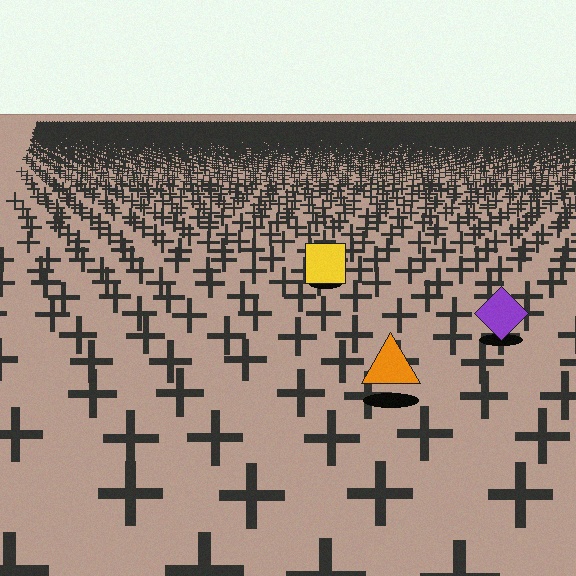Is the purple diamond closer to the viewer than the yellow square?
Yes. The purple diamond is closer — you can tell from the texture gradient: the ground texture is coarser near it.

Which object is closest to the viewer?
The orange triangle is closest. The texture marks near it are larger and more spread out.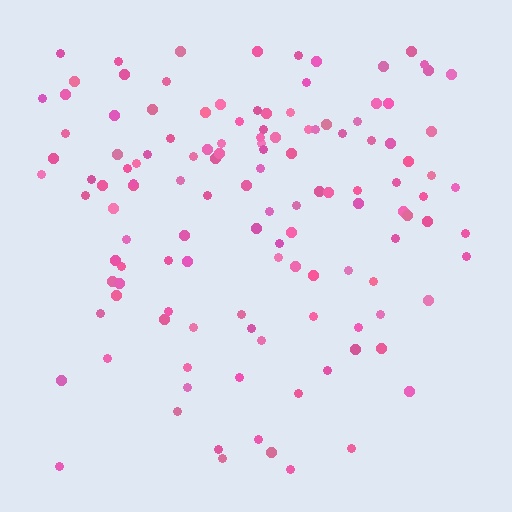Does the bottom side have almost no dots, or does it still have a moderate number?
Still a moderate number, just noticeably fewer than the top.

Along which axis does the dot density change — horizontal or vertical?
Vertical.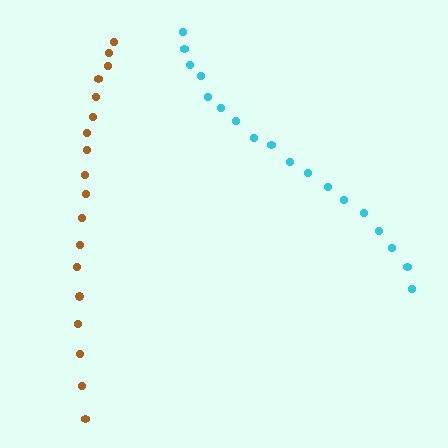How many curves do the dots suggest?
There are 2 distinct paths.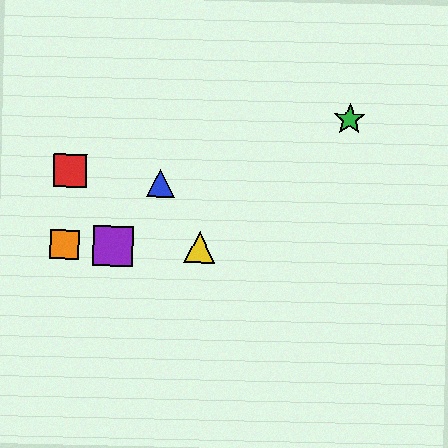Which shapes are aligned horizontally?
The yellow triangle, the purple square, the orange square are aligned horizontally.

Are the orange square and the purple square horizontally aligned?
Yes, both are at y≈245.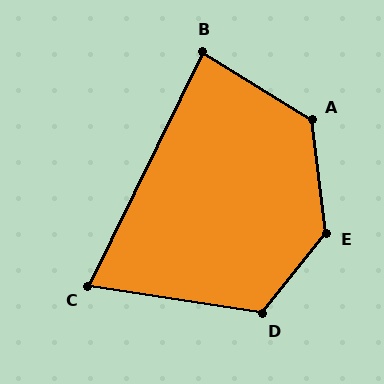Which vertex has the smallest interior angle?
C, at approximately 73 degrees.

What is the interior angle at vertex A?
Approximately 129 degrees (obtuse).